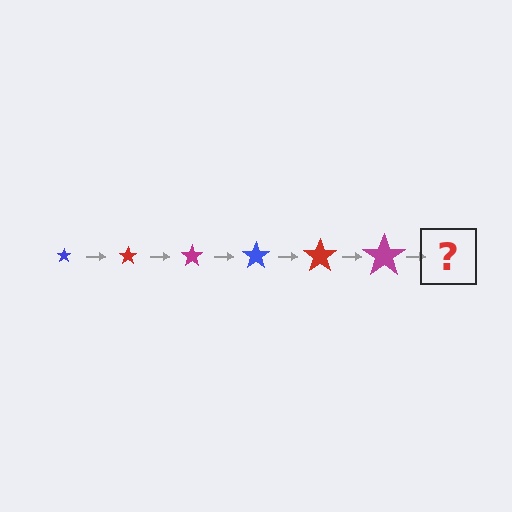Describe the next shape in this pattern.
It should be a blue star, larger than the previous one.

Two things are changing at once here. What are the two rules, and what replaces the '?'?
The two rules are that the star grows larger each step and the color cycles through blue, red, and magenta. The '?' should be a blue star, larger than the previous one.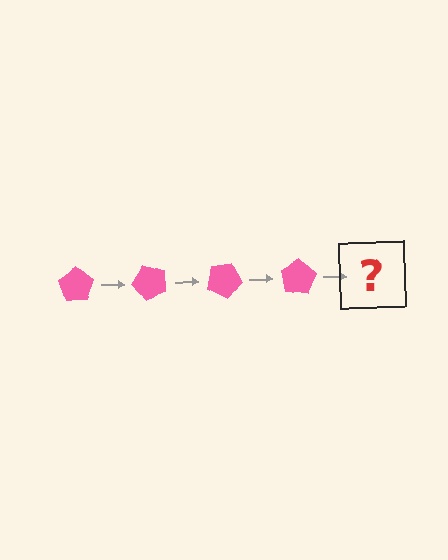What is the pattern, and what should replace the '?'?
The pattern is that the pentagon rotates 50 degrees each step. The '?' should be a pink pentagon rotated 200 degrees.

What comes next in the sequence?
The next element should be a pink pentagon rotated 200 degrees.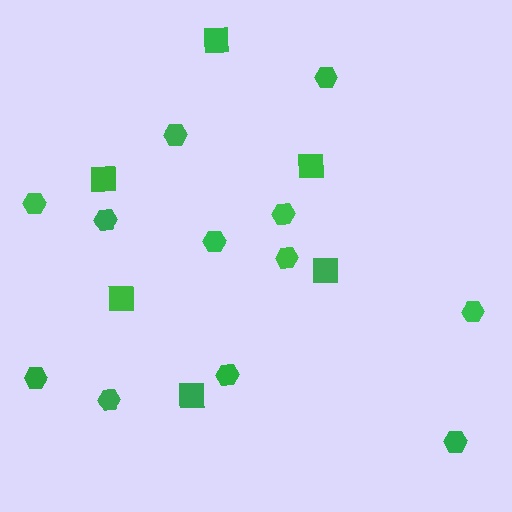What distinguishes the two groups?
There are 2 groups: one group of hexagons (12) and one group of squares (6).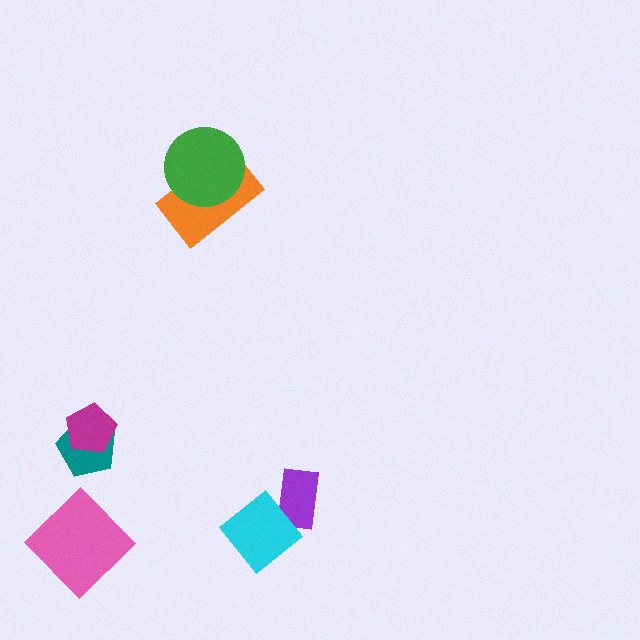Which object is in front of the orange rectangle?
The green circle is in front of the orange rectangle.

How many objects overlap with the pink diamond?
0 objects overlap with the pink diamond.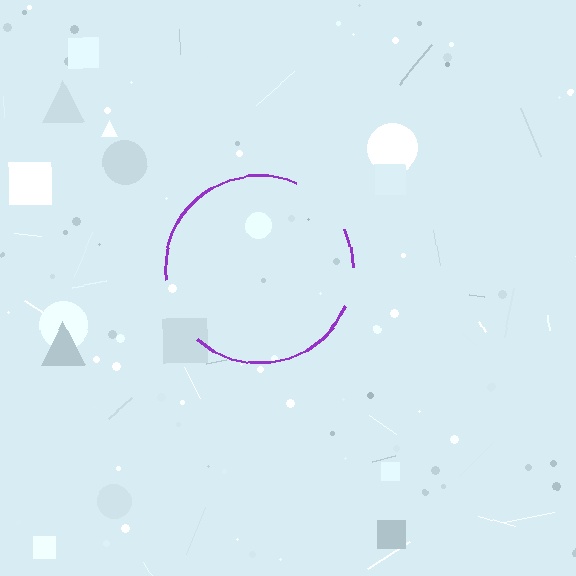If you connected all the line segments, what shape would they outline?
They would outline a circle.